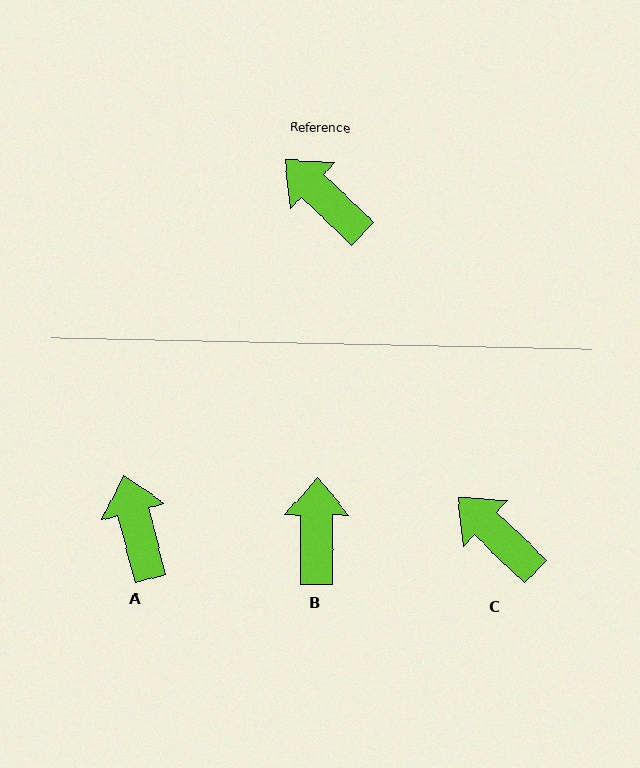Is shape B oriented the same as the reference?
No, it is off by about 47 degrees.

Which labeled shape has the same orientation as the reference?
C.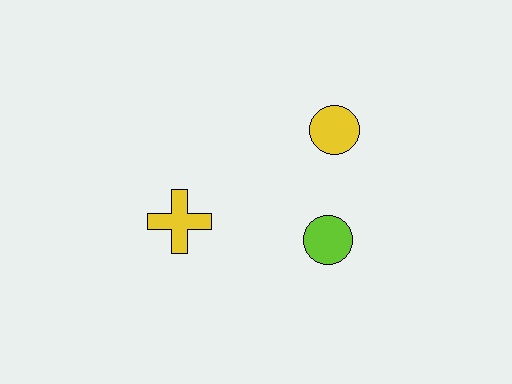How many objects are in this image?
There are 3 objects.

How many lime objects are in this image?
There is 1 lime object.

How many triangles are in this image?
There are no triangles.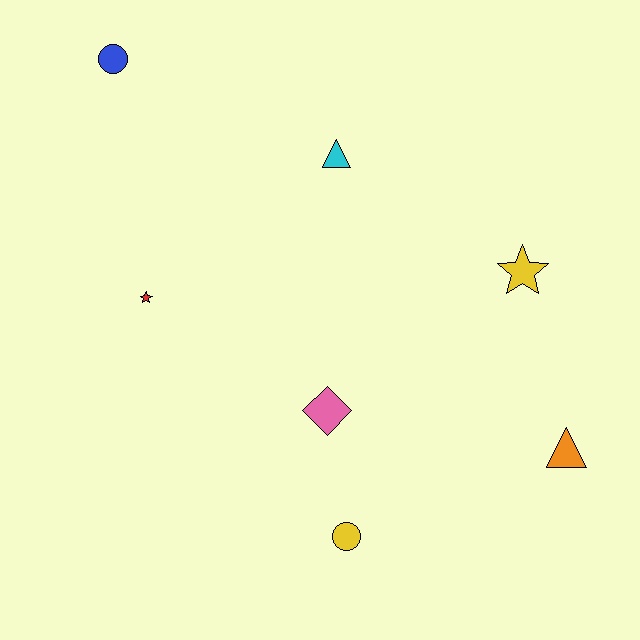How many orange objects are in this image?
There is 1 orange object.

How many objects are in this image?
There are 7 objects.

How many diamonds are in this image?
There is 1 diamond.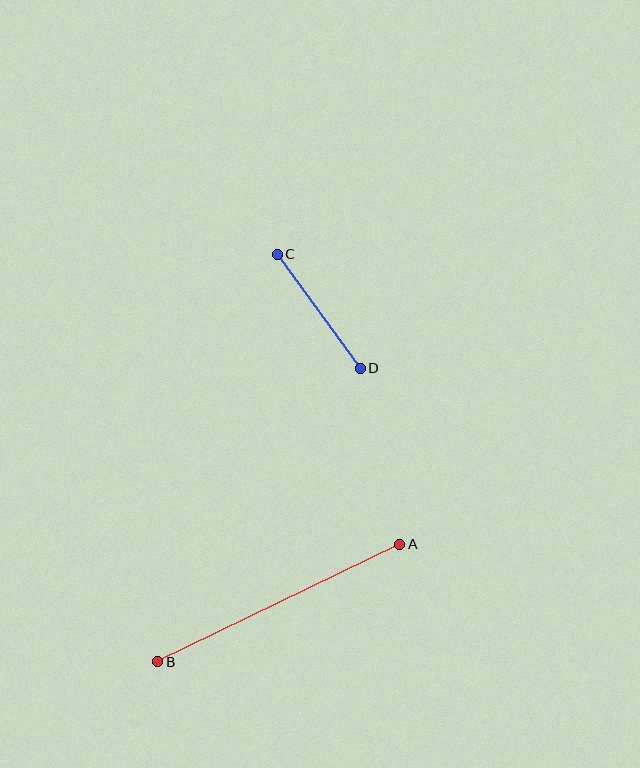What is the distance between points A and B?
The distance is approximately 269 pixels.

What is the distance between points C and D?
The distance is approximately 141 pixels.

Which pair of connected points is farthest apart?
Points A and B are farthest apart.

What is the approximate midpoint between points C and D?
The midpoint is at approximately (319, 311) pixels.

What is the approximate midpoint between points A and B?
The midpoint is at approximately (279, 603) pixels.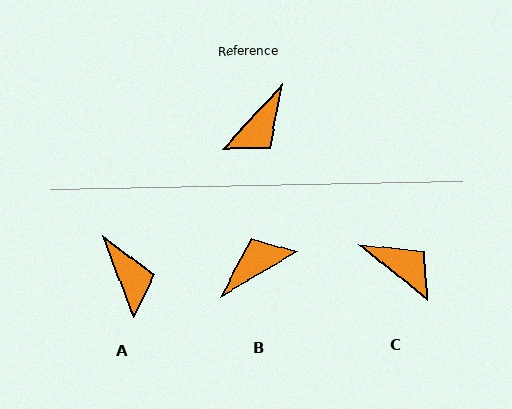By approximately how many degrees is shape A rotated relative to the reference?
Approximately 63 degrees counter-clockwise.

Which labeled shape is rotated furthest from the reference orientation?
B, about 163 degrees away.